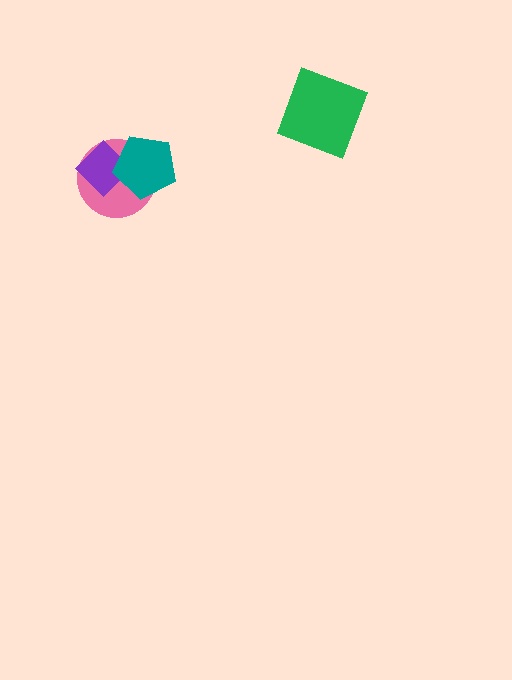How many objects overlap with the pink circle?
2 objects overlap with the pink circle.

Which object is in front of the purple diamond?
The teal pentagon is in front of the purple diamond.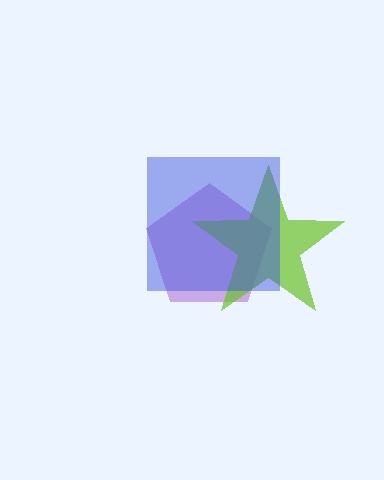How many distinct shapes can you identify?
There are 3 distinct shapes: a purple pentagon, a lime star, a blue square.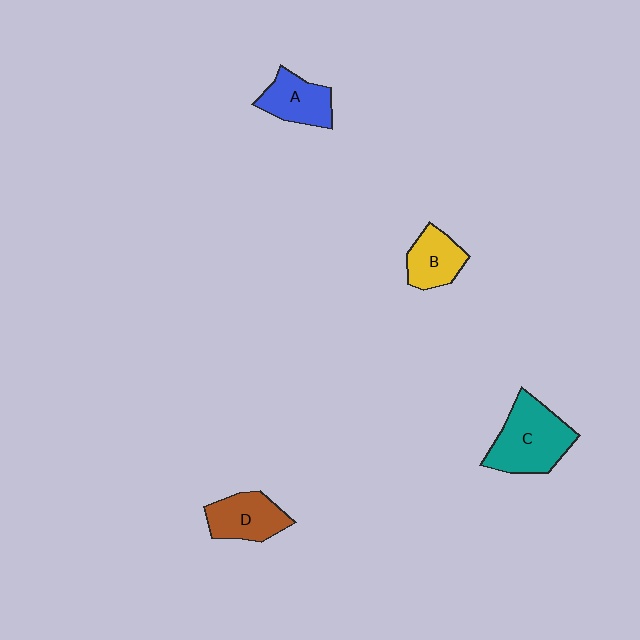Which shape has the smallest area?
Shape B (yellow).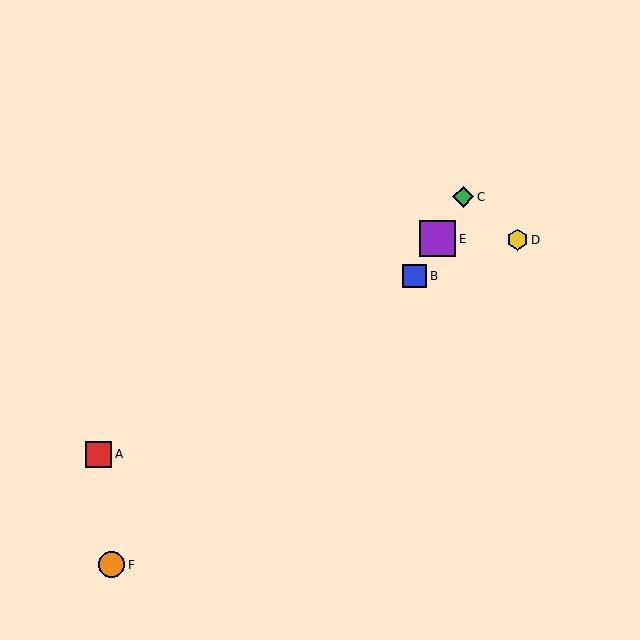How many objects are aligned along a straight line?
3 objects (B, C, E) are aligned along a straight line.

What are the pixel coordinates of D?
Object D is at (518, 240).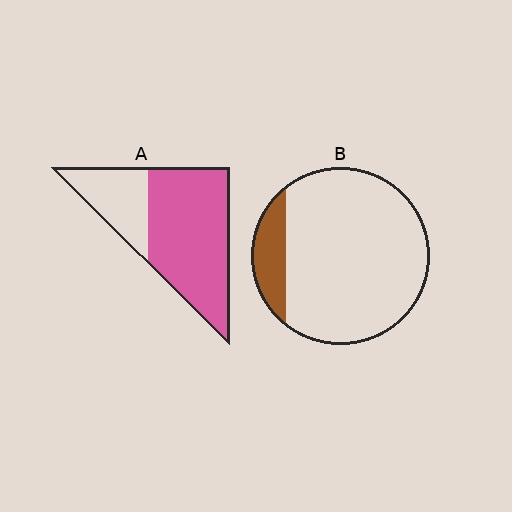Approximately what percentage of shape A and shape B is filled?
A is approximately 70% and B is approximately 15%.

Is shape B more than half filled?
No.